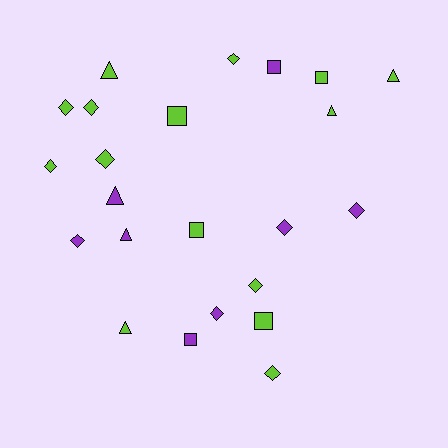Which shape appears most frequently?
Diamond, with 11 objects.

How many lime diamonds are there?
There are 7 lime diamonds.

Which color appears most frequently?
Lime, with 15 objects.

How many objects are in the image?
There are 23 objects.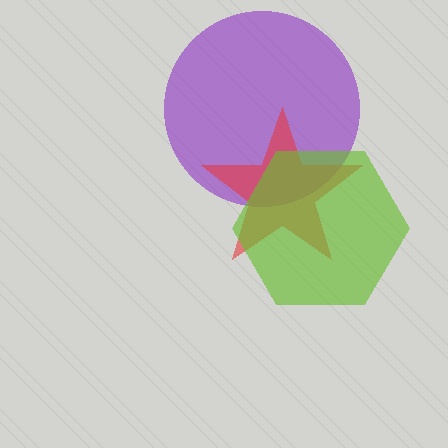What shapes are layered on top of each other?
The layered shapes are: a purple circle, a red star, a lime hexagon.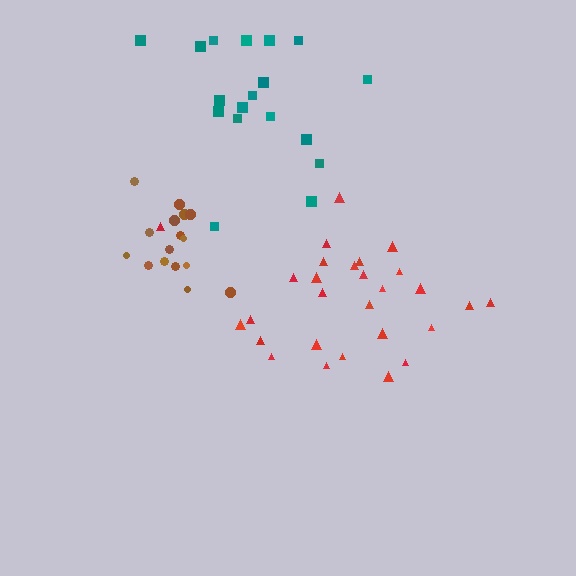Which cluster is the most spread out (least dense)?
Teal.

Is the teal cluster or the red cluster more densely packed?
Red.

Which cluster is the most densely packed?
Brown.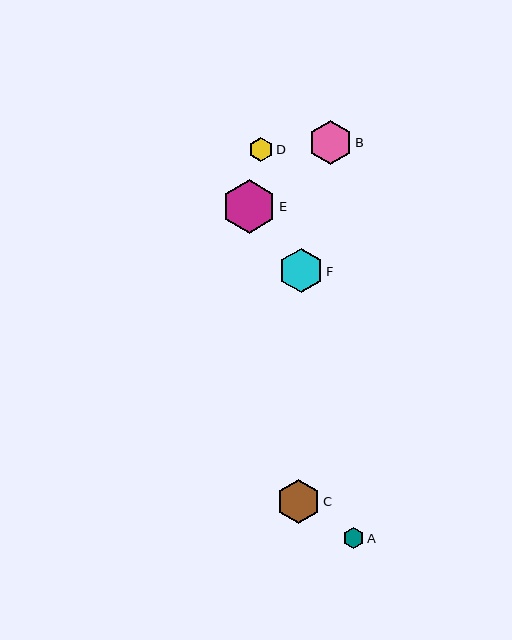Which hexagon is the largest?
Hexagon E is the largest with a size of approximately 53 pixels.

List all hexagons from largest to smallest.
From largest to smallest: E, F, B, C, D, A.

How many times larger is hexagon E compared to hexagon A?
Hexagon E is approximately 2.6 times the size of hexagon A.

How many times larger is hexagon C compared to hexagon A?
Hexagon C is approximately 2.1 times the size of hexagon A.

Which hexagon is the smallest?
Hexagon A is the smallest with a size of approximately 20 pixels.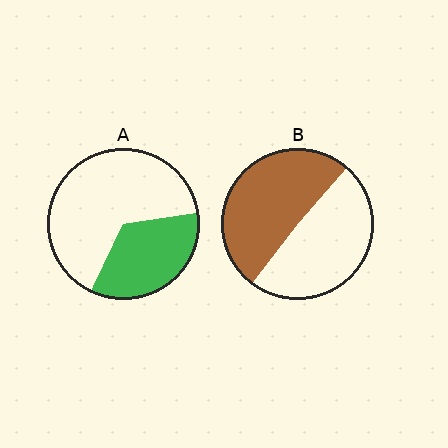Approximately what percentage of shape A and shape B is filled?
A is approximately 35% and B is approximately 50%.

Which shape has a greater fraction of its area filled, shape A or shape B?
Shape B.